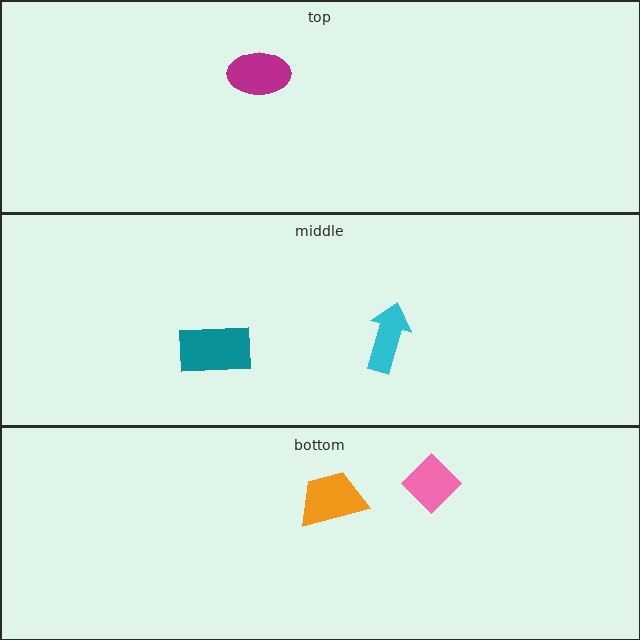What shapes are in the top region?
The magenta ellipse.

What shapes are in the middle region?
The teal rectangle, the cyan arrow.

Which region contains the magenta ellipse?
The top region.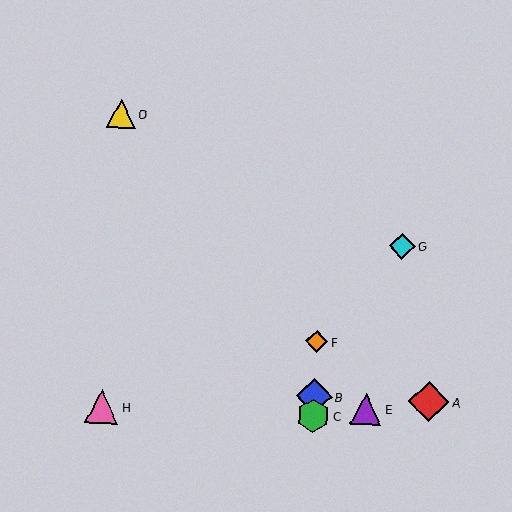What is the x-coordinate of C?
Object C is at x≈313.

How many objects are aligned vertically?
3 objects (B, C, F) are aligned vertically.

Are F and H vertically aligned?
No, F is at x≈317 and H is at x≈102.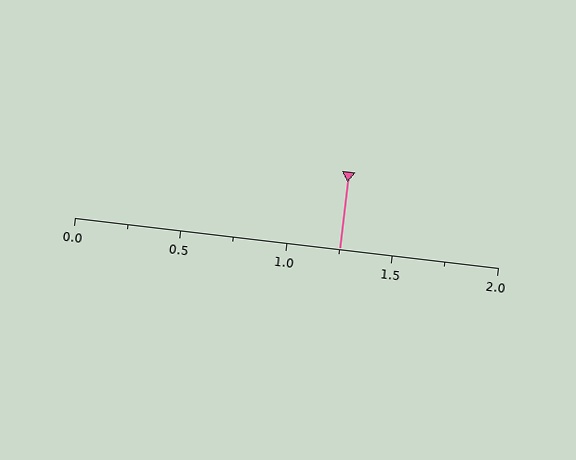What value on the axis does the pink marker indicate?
The marker indicates approximately 1.25.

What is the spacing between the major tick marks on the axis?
The major ticks are spaced 0.5 apart.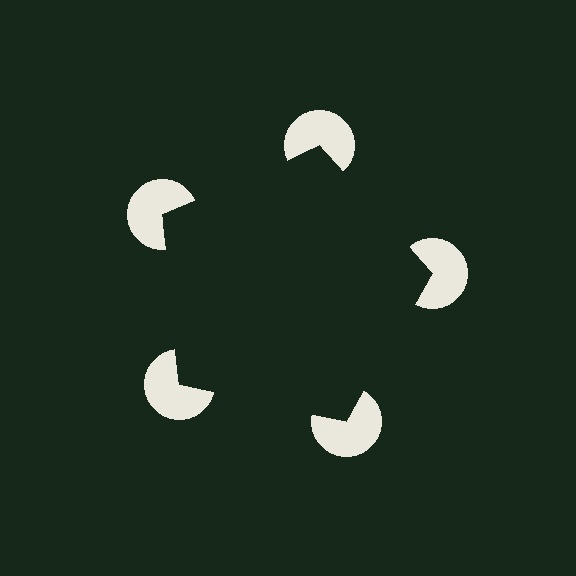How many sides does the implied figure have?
5 sides.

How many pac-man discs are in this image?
There are 5 — one at each vertex of the illusory pentagon.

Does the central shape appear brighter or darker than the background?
It typically appears slightly darker than the background, even though no actual brightness change is drawn.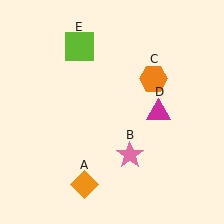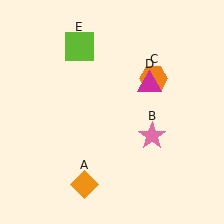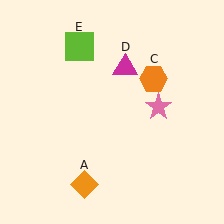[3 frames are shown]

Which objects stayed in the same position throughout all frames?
Orange diamond (object A) and orange hexagon (object C) and lime square (object E) remained stationary.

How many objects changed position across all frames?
2 objects changed position: pink star (object B), magenta triangle (object D).